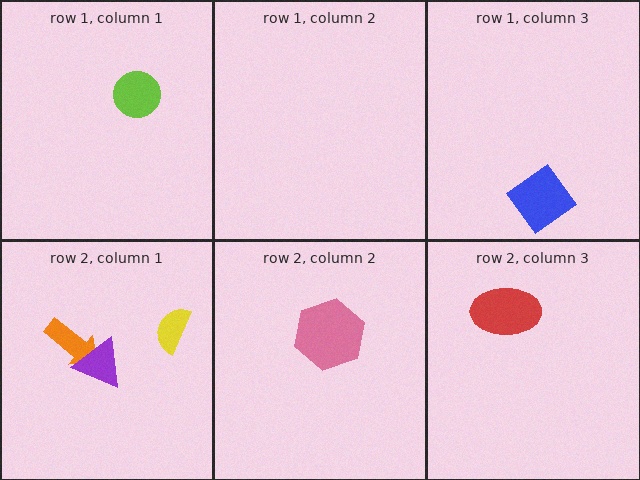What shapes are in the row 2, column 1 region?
The orange arrow, the yellow semicircle, the purple triangle.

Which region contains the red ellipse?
The row 2, column 3 region.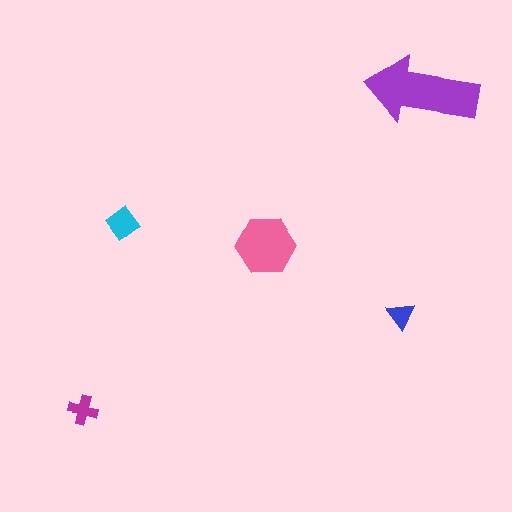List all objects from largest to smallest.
The purple arrow, the pink hexagon, the cyan diamond, the magenta cross, the blue triangle.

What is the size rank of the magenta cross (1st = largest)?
4th.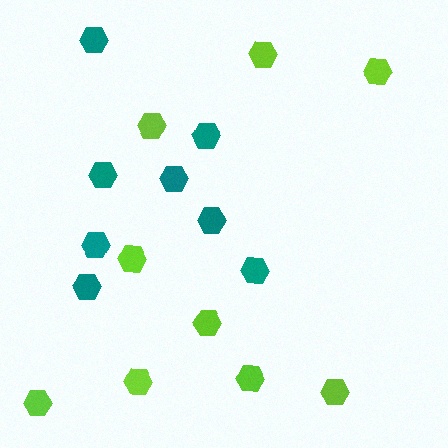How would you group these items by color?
There are 2 groups: one group of teal hexagons (8) and one group of lime hexagons (9).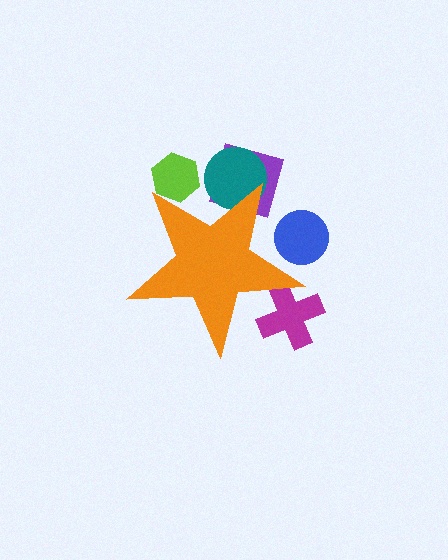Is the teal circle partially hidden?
Yes, the teal circle is partially hidden behind the orange star.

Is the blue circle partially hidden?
Yes, the blue circle is partially hidden behind the orange star.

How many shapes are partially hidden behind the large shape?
5 shapes are partially hidden.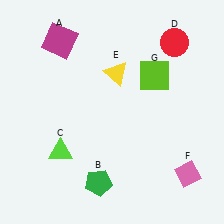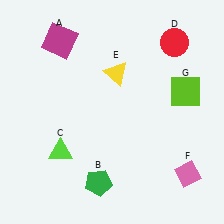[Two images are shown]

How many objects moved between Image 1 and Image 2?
1 object moved between the two images.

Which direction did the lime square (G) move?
The lime square (G) moved right.